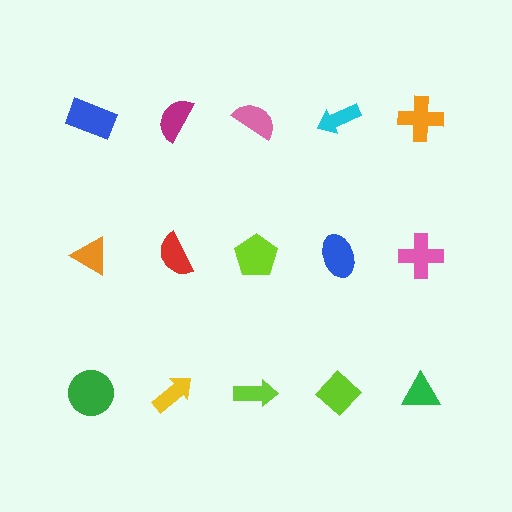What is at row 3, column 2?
A yellow arrow.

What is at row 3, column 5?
A green triangle.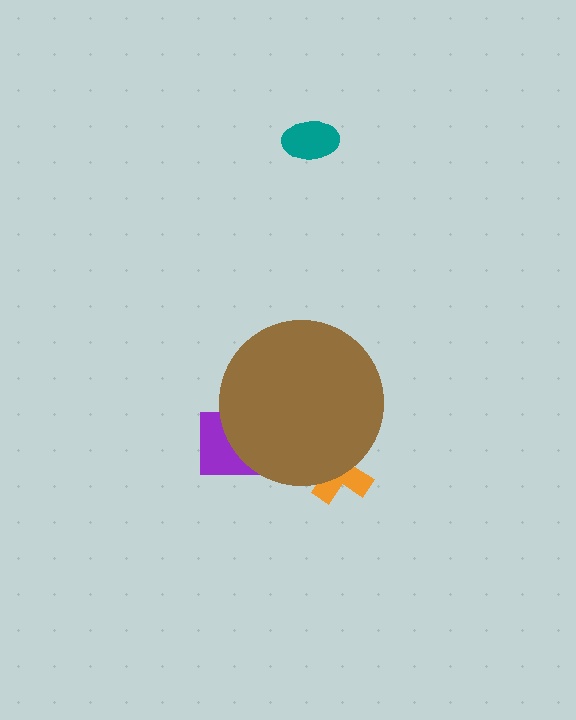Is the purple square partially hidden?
Yes, the purple square is partially hidden behind the brown circle.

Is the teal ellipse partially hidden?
No, the teal ellipse is fully visible.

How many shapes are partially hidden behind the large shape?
2 shapes are partially hidden.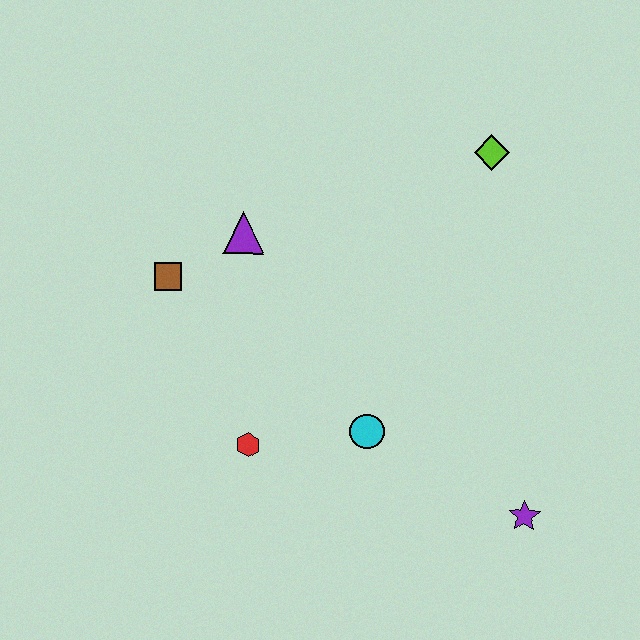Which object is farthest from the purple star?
The brown square is farthest from the purple star.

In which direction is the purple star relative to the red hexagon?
The purple star is to the right of the red hexagon.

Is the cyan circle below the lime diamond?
Yes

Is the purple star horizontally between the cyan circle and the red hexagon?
No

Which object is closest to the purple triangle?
The brown square is closest to the purple triangle.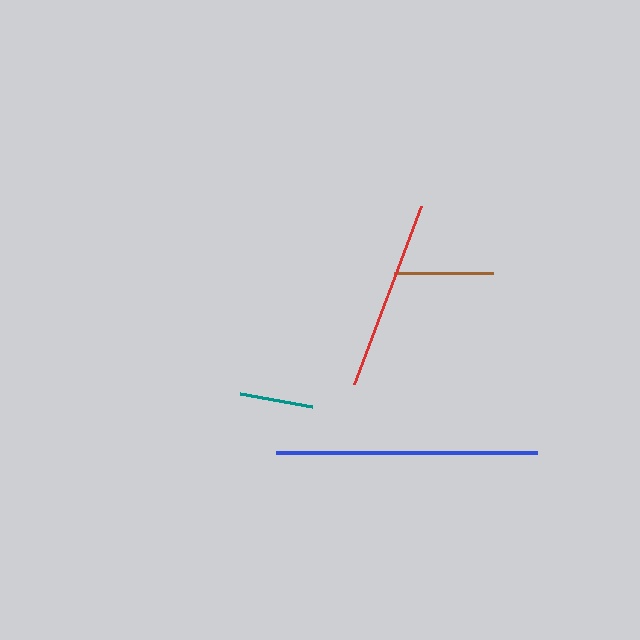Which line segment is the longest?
The blue line is the longest at approximately 261 pixels.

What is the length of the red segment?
The red segment is approximately 190 pixels long.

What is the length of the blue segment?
The blue segment is approximately 261 pixels long.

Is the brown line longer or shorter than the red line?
The red line is longer than the brown line.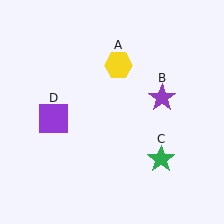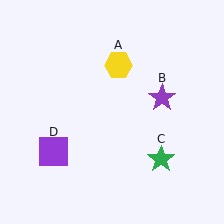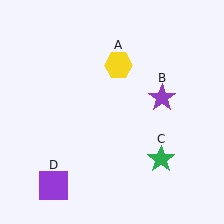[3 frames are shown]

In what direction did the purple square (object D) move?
The purple square (object D) moved down.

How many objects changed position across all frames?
1 object changed position: purple square (object D).